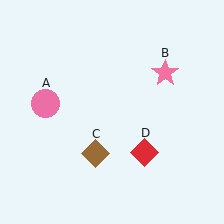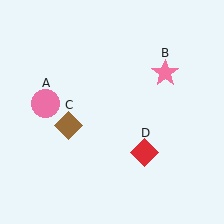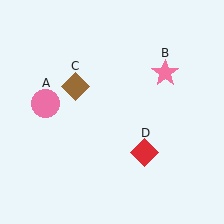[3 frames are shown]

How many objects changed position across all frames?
1 object changed position: brown diamond (object C).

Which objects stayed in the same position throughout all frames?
Pink circle (object A) and pink star (object B) and red diamond (object D) remained stationary.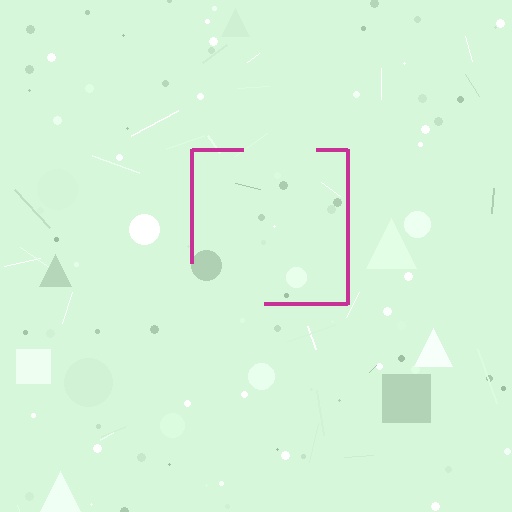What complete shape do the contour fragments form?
The contour fragments form a square.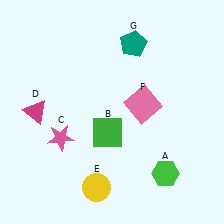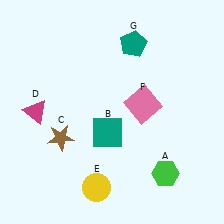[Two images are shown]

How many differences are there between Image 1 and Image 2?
There are 2 differences between the two images.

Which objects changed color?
B changed from green to teal. C changed from pink to brown.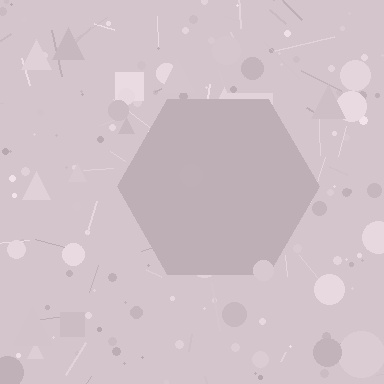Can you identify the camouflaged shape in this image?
The camouflaged shape is a hexagon.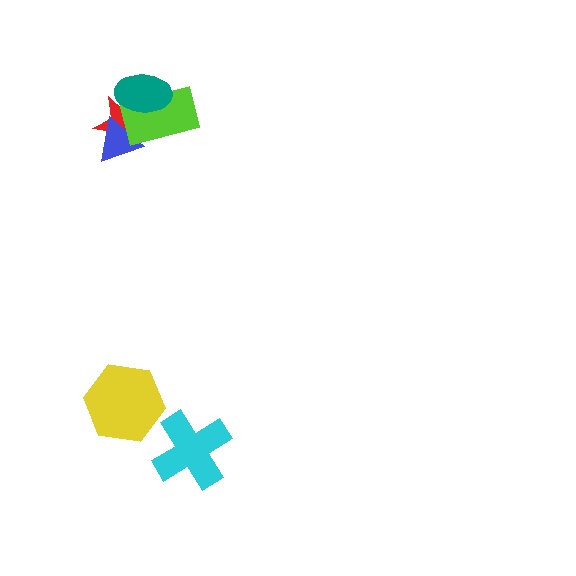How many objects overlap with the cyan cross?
0 objects overlap with the cyan cross.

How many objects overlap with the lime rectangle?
3 objects overlap with the lime rectangle.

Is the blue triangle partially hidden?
Yes, it is partially covered by another shape.